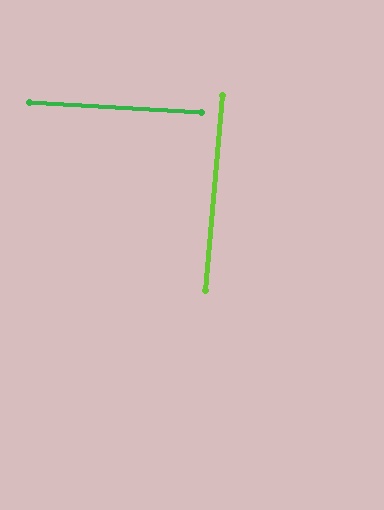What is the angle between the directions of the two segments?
Approximately 88 degrees.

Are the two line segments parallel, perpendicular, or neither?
Perpendicular — they meet at approximately 88°.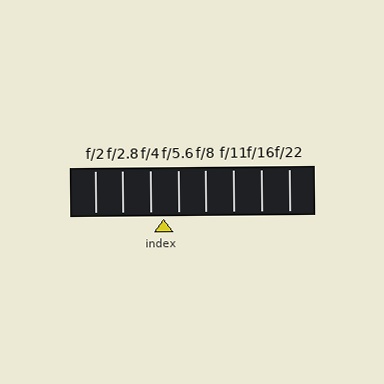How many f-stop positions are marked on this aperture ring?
There are 8 f-stop positions marked.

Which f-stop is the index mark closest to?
The index mark is closest to f/4.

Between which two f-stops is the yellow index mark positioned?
The index mark is between f/4 and f/5.6.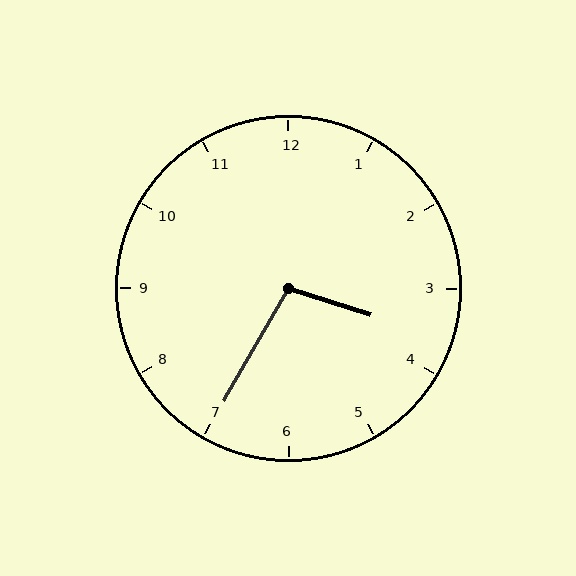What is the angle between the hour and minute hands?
Approximately 102 degrees.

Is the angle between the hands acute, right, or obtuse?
It is obtuse.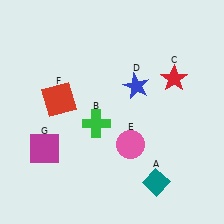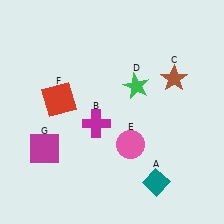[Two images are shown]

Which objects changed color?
B changed from green to magenta. C changed from red to brown. D changed from blue to green.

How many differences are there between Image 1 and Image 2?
There are 3 differences between the two images.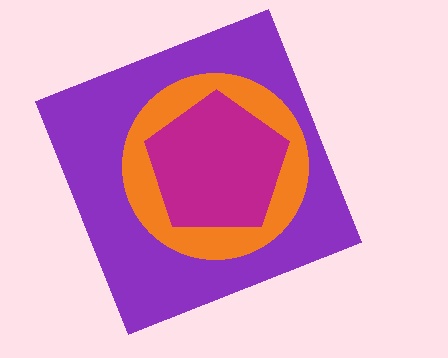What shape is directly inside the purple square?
The orange circle.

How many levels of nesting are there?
3.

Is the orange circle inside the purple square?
Yes.